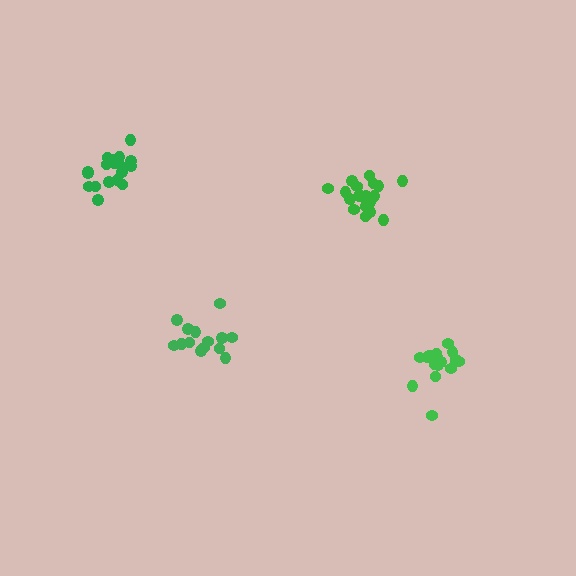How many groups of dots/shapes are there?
There are 4 groups.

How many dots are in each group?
Group 1: 18 dots, Group 2: 20 dots, Group 3: 18 dots, Group 4: 14 dots (70 total).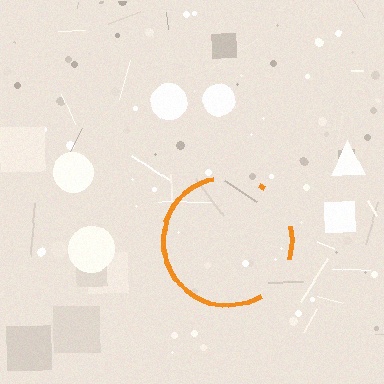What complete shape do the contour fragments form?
The contour fragments form a circle.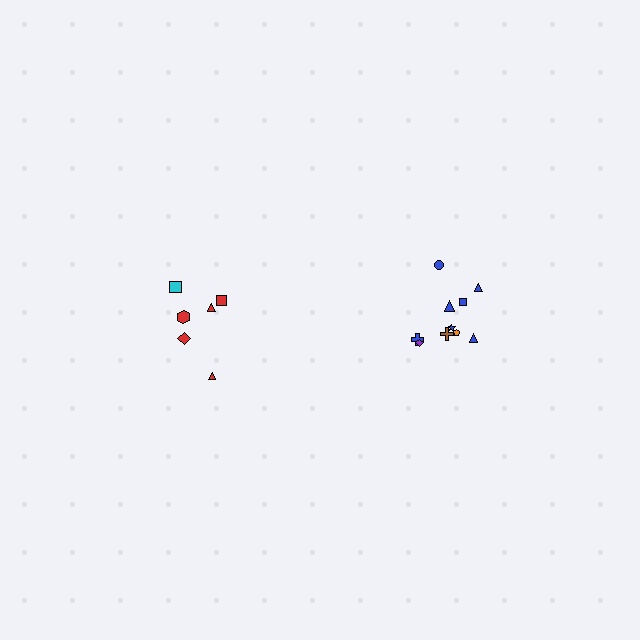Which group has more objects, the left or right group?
The right group.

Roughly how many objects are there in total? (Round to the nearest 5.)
Roughly 15 objects in total.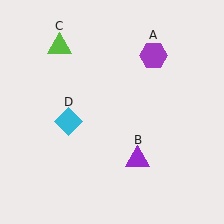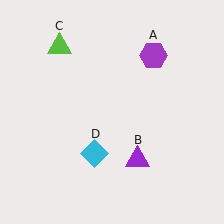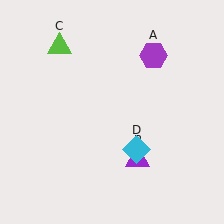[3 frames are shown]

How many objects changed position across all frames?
1 object changed position: cyan diamond (object D).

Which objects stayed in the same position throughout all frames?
Purple hexagon (object A) and purple triangle (object B) and lime triangle (object C) remained stationary.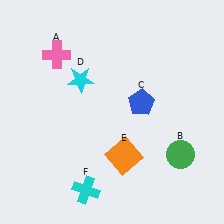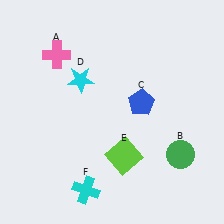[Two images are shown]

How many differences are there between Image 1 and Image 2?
There is 1 difference between the two images.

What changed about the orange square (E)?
In Image 1, E is orange. In Image 2, it changed to lime.